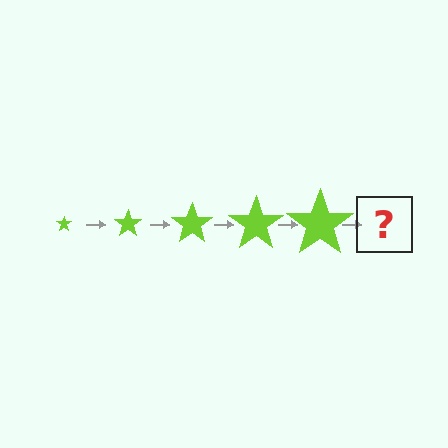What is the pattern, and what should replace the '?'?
The pattern is that the star gets progressively larger each step. The '?' should be a lime star, larger than the previous one.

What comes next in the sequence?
The next element should be a lime star, larger than the previous one.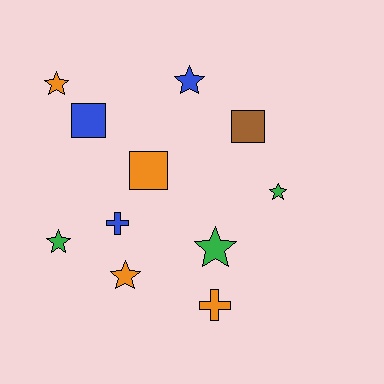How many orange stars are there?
There are 2 orange stars.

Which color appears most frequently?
Orange, with 4 objects.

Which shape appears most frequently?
Star, with 6 objects.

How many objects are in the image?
There are 11 objects.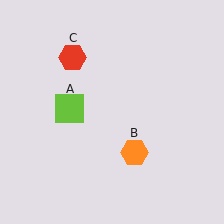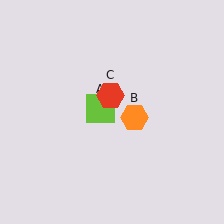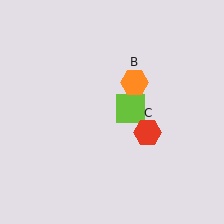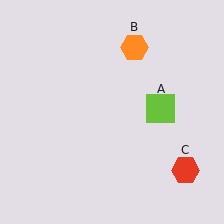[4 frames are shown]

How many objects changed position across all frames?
3 objects changed position: lime square (object A), orange hexagon (object B), red hexagon (object C).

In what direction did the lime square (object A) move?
The lime square (object A) moved right.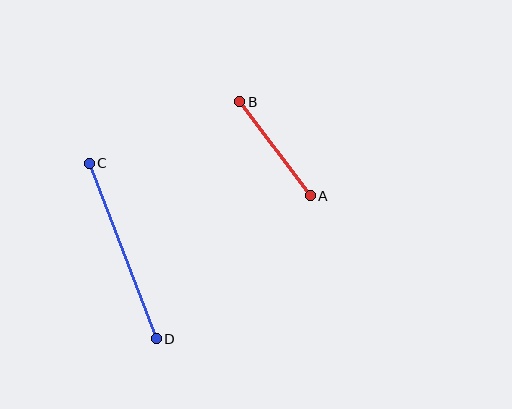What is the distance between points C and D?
The distance is approximately 188 pixels.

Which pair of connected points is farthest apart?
Points C and D are farthest apart.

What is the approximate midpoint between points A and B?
The midpoint is at approximately (275, 149) pixels.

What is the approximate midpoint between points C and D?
The midpoint is at approximately (123, 251) pixels.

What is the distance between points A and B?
The distance is approximately 118 pixels.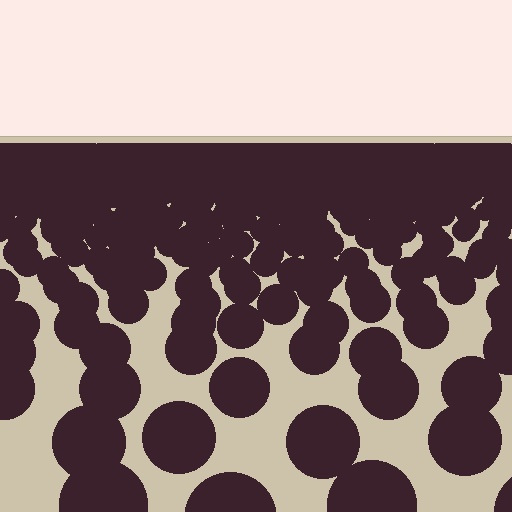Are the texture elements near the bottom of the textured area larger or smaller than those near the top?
Larger. Near the bottom, elements are closer to the viewer and appear at a bigger on-screen size.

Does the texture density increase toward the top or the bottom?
Density increases toward the top.